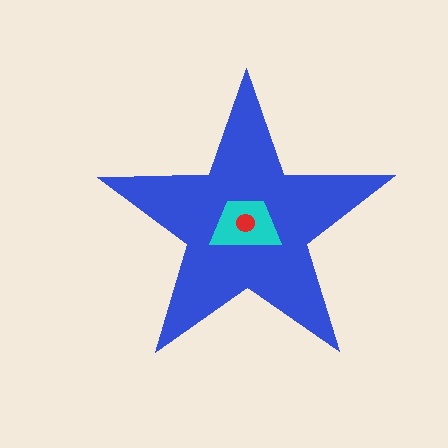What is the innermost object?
The red circle.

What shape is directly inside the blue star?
The cyan trapezoid.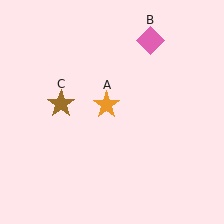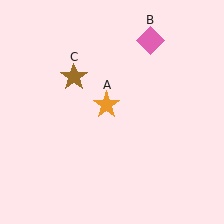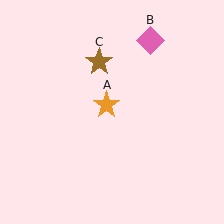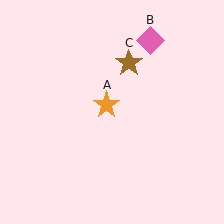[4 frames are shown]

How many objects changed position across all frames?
1 object changed position: brown star (object C).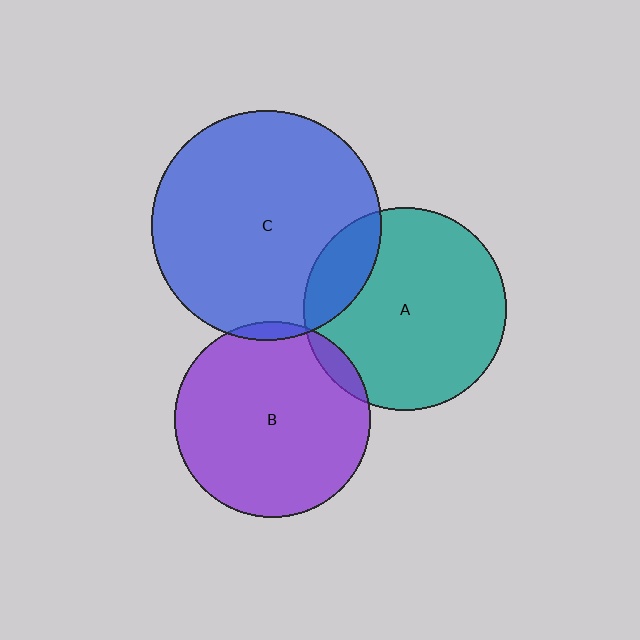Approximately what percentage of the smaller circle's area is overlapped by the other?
Approximately 5%.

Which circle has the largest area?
Circle C (blue).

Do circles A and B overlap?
Yes.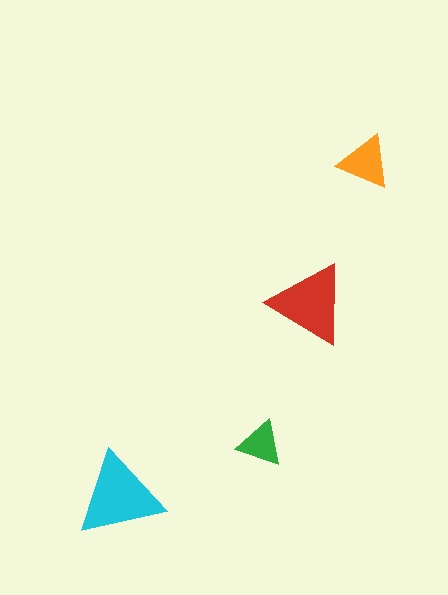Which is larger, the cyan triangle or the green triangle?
The cyan one.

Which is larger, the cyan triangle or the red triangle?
The cyan one.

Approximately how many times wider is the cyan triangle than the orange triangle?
About 1.5 times wider.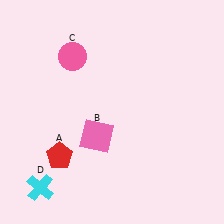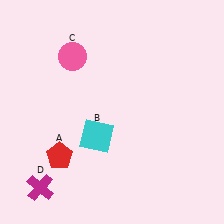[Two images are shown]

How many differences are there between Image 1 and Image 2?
There are 2 differences between the two images.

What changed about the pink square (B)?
In Image 1, B is pink. In Image 2, it changed to cyan.